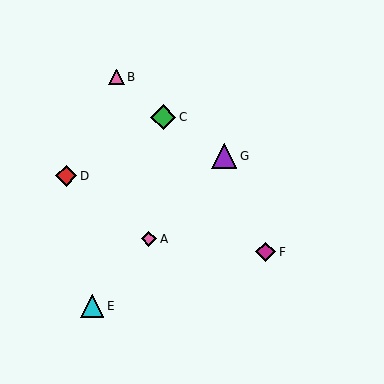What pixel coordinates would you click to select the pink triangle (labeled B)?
Click at (117, 77) to select the pink triangle B.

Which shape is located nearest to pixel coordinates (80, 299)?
The cyan triangle (labeled E) at (92, 306) is nearest to that location.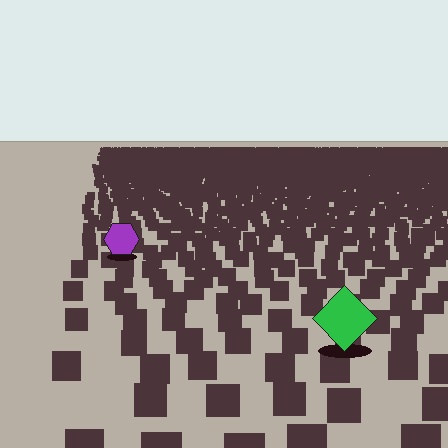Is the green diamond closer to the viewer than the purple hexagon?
Yes. The green diamond is closer — you can tell from the texture gradient: the ground texture is coarser near it.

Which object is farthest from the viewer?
The purple hexagon is farthest from the viewer. It appears smaller and the ground texture around it is denser.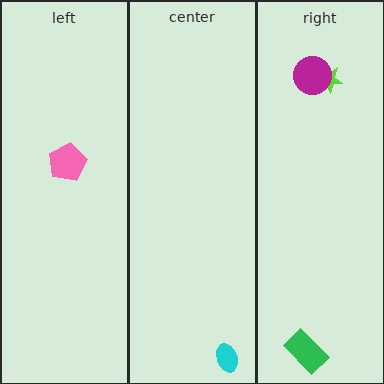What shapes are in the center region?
The cyan ellipse.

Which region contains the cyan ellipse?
The center region.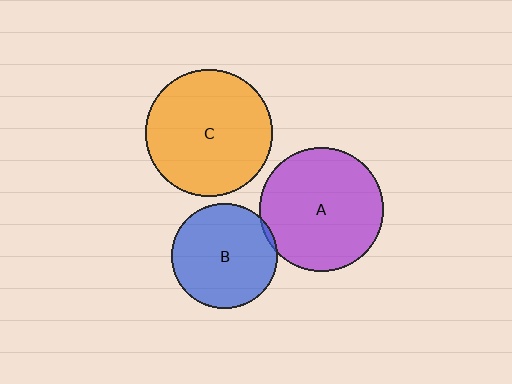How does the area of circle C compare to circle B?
Approximately 1.4 times.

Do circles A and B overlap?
Yes.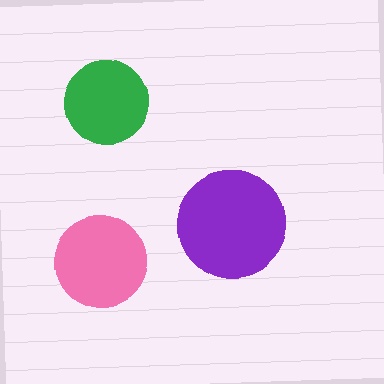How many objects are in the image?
There are 3 objects in the image.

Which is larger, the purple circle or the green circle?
The purple one.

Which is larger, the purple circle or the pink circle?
The purple one.